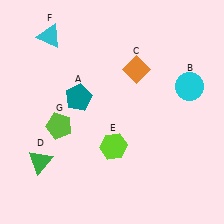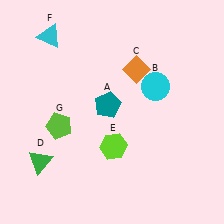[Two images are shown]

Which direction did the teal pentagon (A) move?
The teal pentagon (A) moved right.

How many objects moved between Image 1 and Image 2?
2 objects moved between the two images.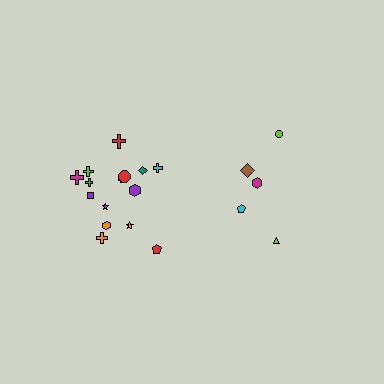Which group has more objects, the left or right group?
The left group.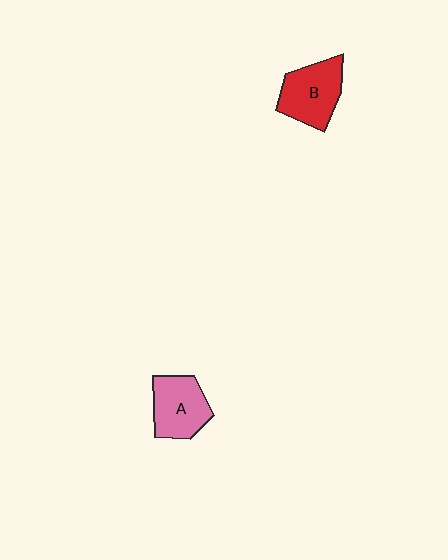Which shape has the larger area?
Shape B (red).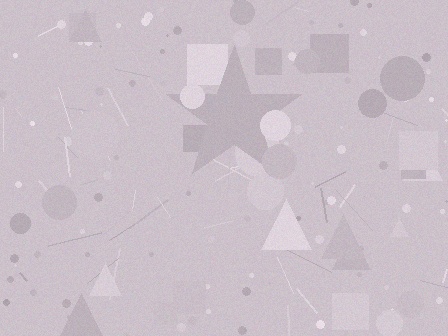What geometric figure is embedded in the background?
A star is embedded in the background.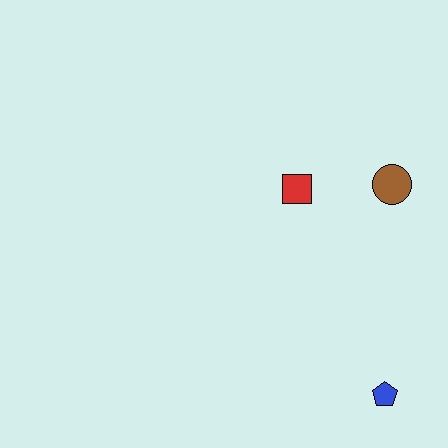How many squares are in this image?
There is 1 square.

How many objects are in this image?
There are 3 objects.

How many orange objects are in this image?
There are no orange objects.